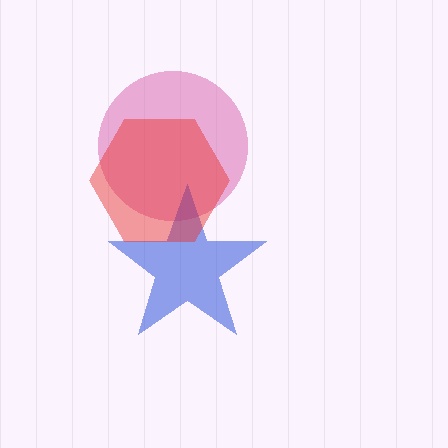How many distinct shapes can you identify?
There are 3 distinct shapes: a pink circle, a blue star, a red hexagon.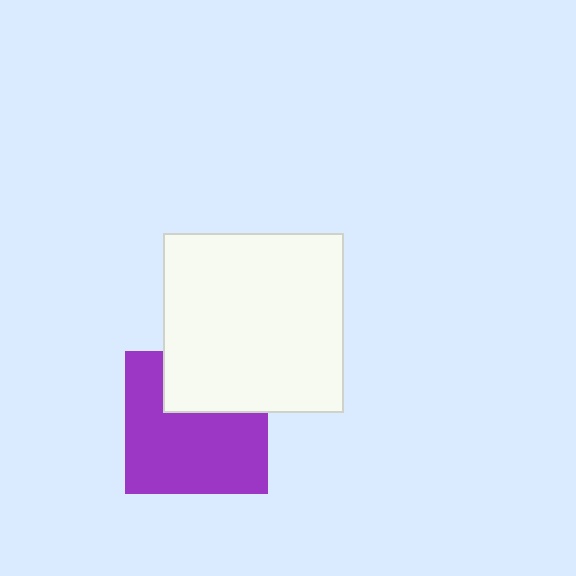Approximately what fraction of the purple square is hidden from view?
Roughly 32% of the purple square is hidden behind the white square.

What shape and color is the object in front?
The object in front is a white square.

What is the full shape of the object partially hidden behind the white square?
The partially hidden object is a purple square.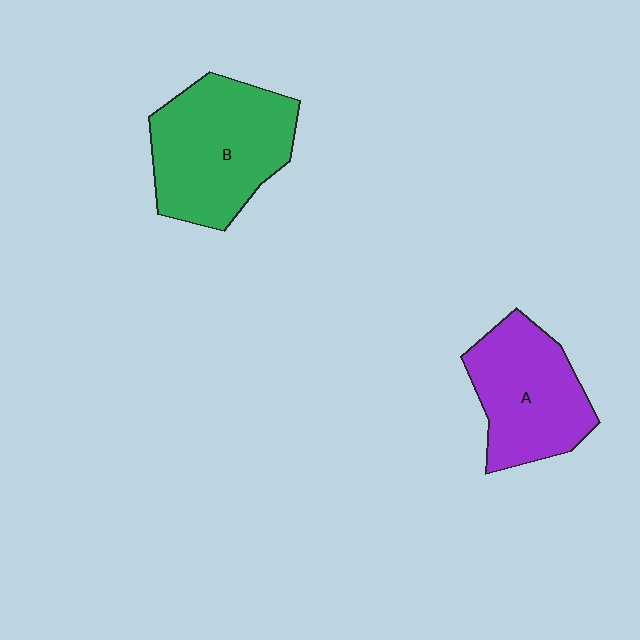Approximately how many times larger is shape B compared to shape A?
Approximately 1.2 times.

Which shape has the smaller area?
Shape A (purple).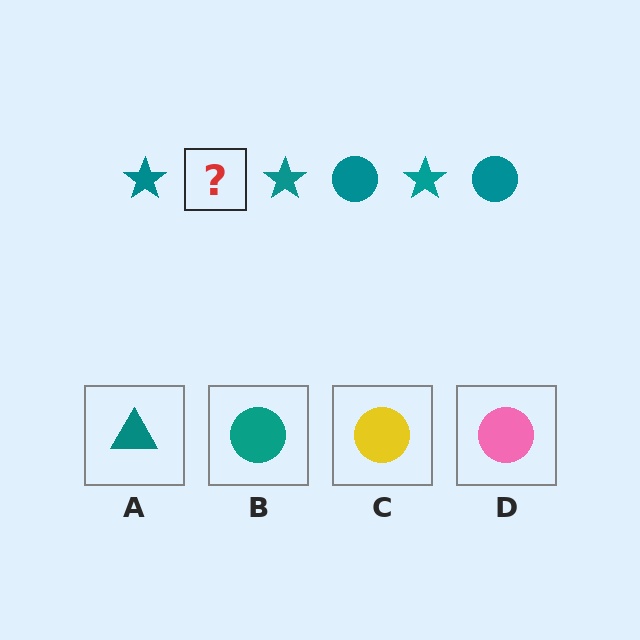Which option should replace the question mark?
Option B.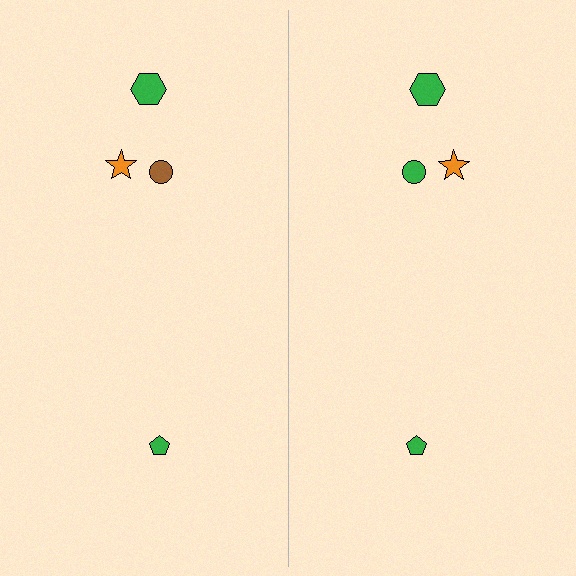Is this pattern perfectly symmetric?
No, the pattern is not perfectly symmetric. The green circle on the right side breaks the symmetry — its mirror counterpart is brown.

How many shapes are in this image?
There are 8 shapes in this image.